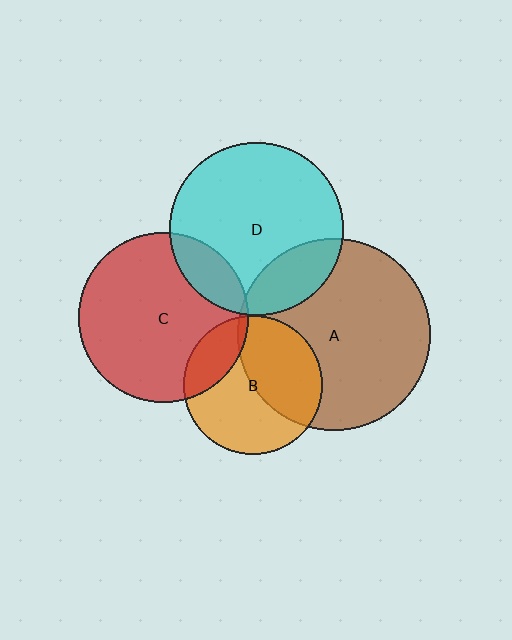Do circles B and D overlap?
Yes.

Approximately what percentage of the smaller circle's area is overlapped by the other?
Approximately 5%.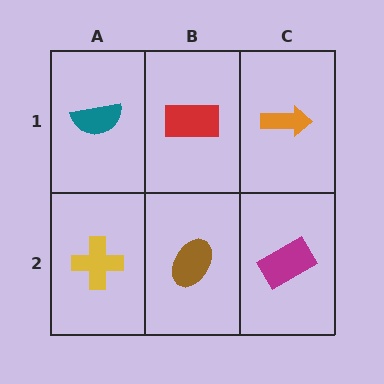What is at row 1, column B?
A red rectangle.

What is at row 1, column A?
A teal semicircle.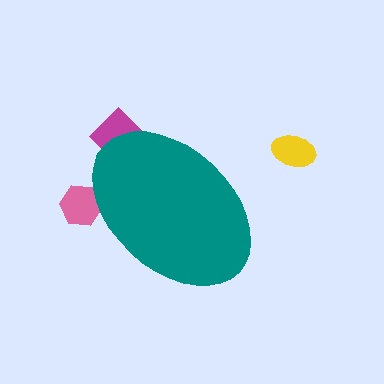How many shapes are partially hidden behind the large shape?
2 shapes are partially hidden.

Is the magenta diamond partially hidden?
Yes, the magenta diamond is partially hidden behind the teal ellipse.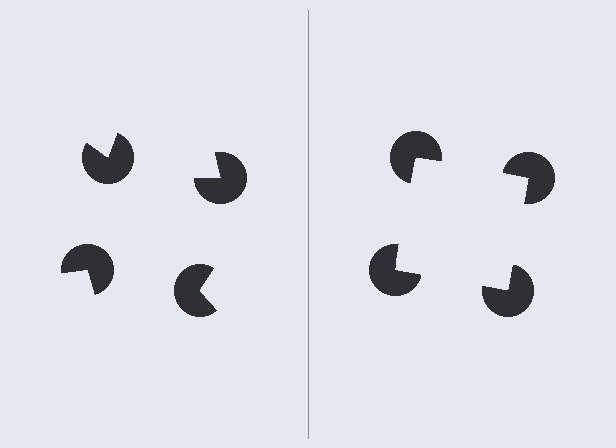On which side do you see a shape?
An illusory square appears on the right side. On the left side the wedge cuts are rotated, so no coherent shape forms.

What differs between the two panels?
The pac-man discs are positioned identically on both sides; only the wedge orientations differ. On the right they align to a square; on the left they are misaligned.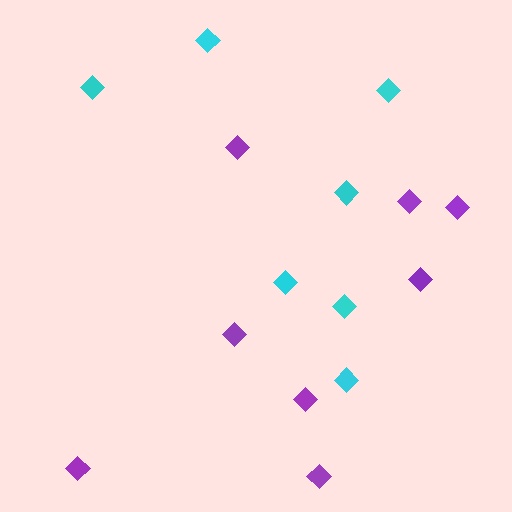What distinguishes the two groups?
There are 2 groups: one group of purple diamonds (8) and one group of cyan diamonds (7).